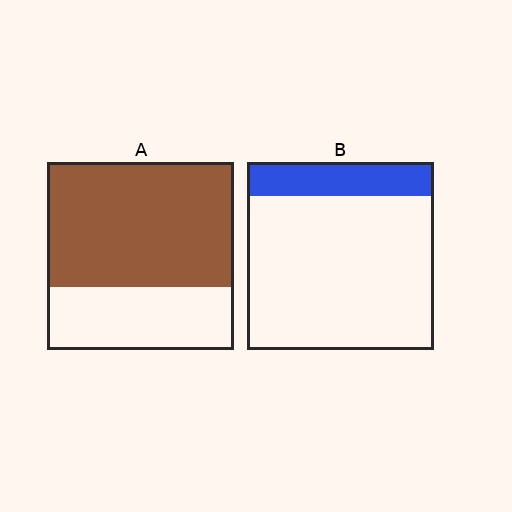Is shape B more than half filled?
No.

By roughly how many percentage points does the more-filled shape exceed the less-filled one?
By roughly 50 percentage points (A over B).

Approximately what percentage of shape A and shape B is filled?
A is approximately 65% and B is approximately 20%.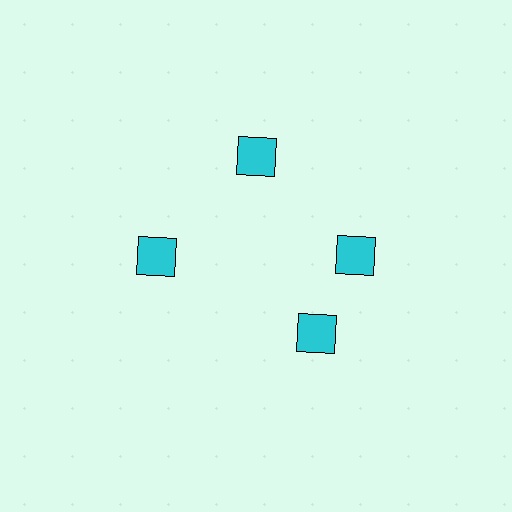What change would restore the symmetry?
The symmetry would be restored by rotating it back into even spacing with its neighbors so that all 4 squares sit at equal angles and equal distance from the center.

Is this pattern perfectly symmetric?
No. The 4 cyan squares are arranged in a ring, but one element near the 6 o'clock position is rotated out of alignment along the ring, breaking the 4-fold rotational symmetry.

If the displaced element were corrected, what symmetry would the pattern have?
It would have 4-fold rotational symmetry — the pattern would map onto itself every 90 degrees.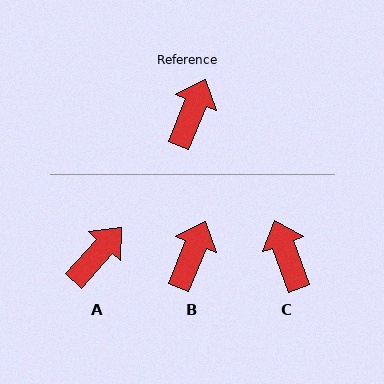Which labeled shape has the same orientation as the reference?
B.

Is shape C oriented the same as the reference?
No, it is off by about 42 degrees.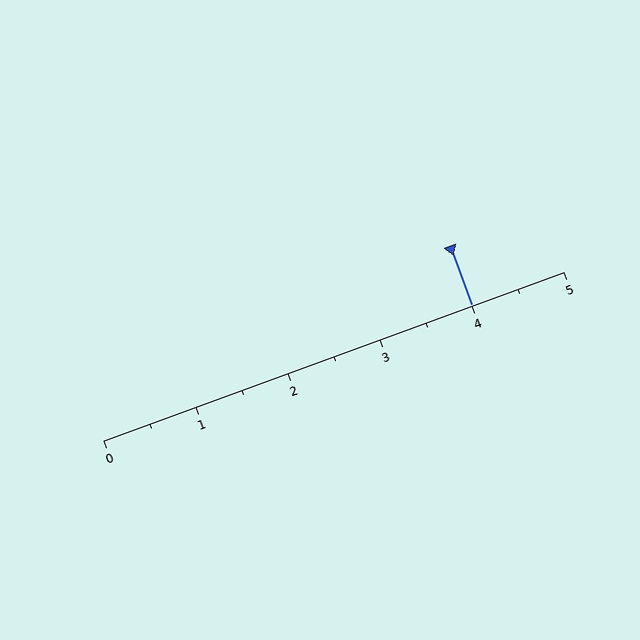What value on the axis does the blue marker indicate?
The marker indicates approximately 4.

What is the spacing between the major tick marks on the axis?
The major ticks are spaced 1 apart.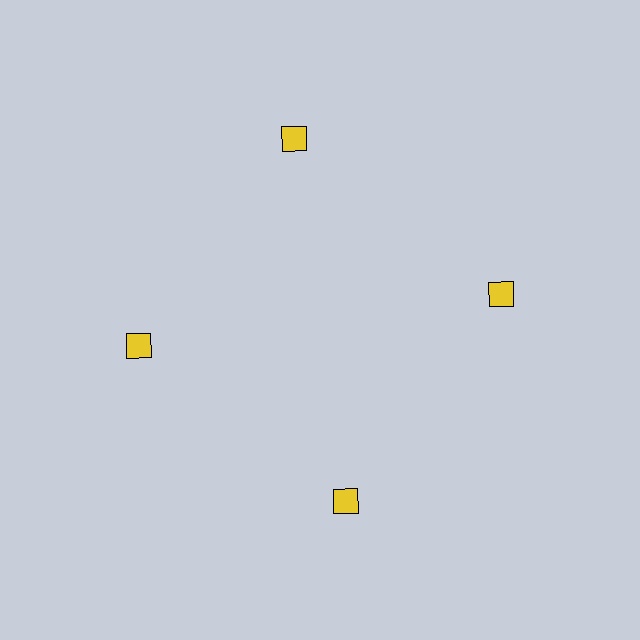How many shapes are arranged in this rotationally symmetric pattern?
There are 4 shapes, arranged in 4 groups of 1.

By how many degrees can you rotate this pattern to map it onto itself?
The pattern maps onto itself every 90 degrees of rotation.